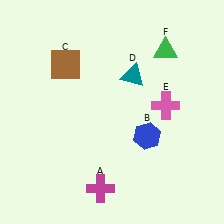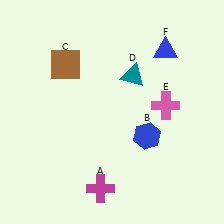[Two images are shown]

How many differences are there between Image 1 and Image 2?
There is 1 difference between the two images.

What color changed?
The triangle (F) changed from green in Image 1 to blue in Image 2.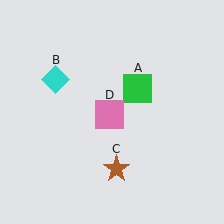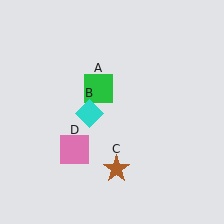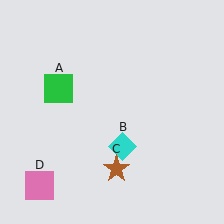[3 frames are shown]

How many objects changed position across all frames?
3 objects changed position: green square (object A), cyan diamond (object B), pink square (object D).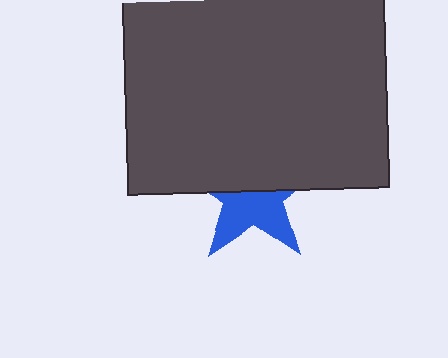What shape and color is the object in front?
The object in front is a dark gray square.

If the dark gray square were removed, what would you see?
You would see the complete blue star.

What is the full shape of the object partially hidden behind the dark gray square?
The partially hidden object is a blue star.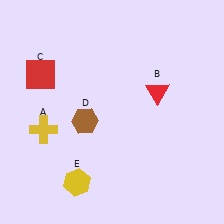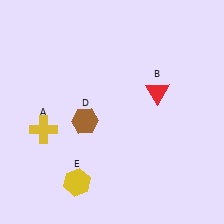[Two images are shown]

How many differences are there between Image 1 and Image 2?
There is 1 difference between the two images.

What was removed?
The red square (C) was removed in Image 2.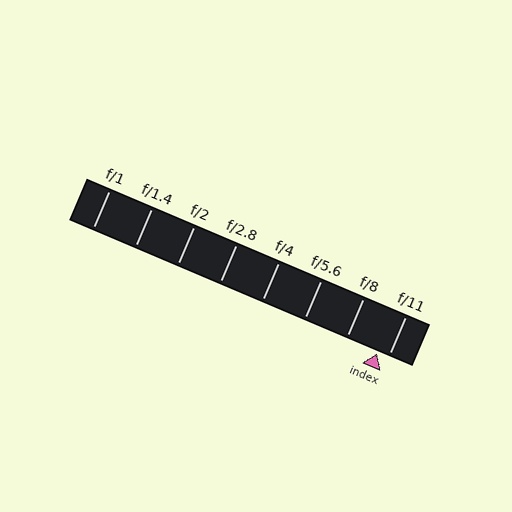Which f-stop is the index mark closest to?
The index mark is closest to f/11.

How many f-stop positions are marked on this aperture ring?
There are 8 f-stop positions marked.